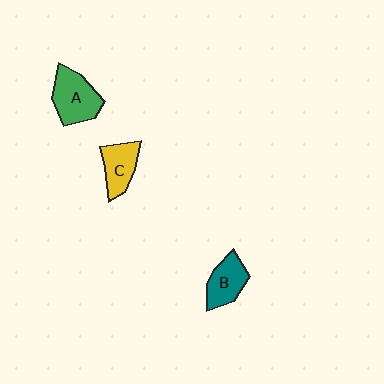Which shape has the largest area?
Shape A (green).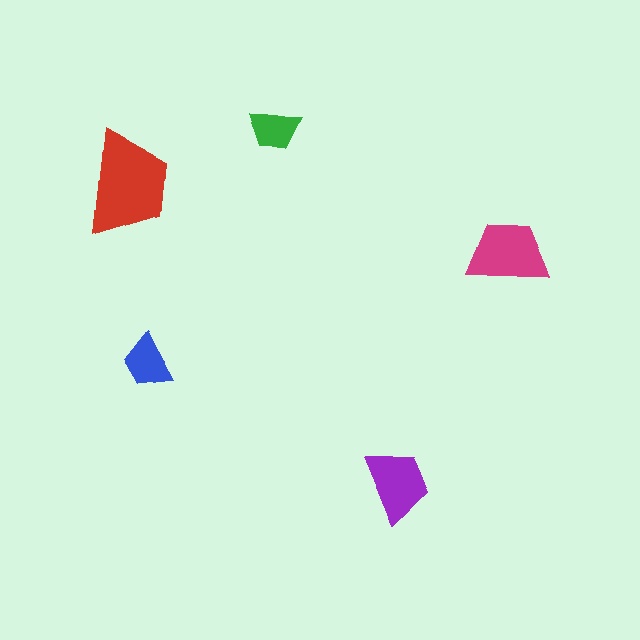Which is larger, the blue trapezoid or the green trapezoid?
The blue one.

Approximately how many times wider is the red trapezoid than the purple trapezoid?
About 1.5 times wider.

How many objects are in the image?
There are 5 objects in the image.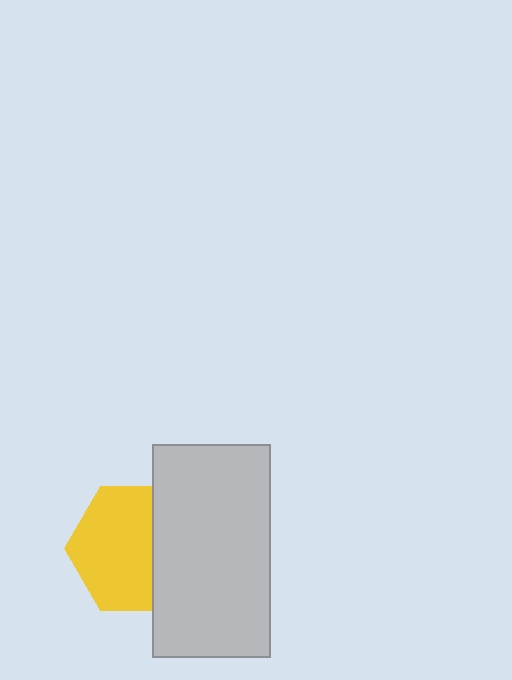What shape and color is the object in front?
The object in front is a light gray rectangle.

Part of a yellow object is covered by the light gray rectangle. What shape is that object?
It is a hexagon.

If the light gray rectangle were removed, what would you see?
You would see the complete yellow hexagon.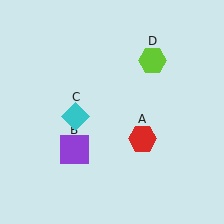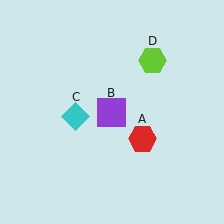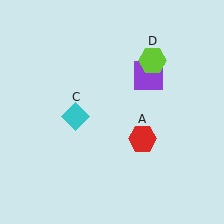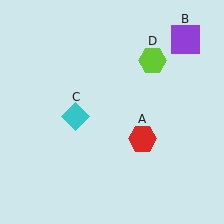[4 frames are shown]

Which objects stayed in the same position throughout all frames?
Red hexagon (object A) and cyan diamond (object C) and lime hexagon (object D) remained stationary.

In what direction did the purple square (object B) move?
The purple square (object B) moved up and to the right.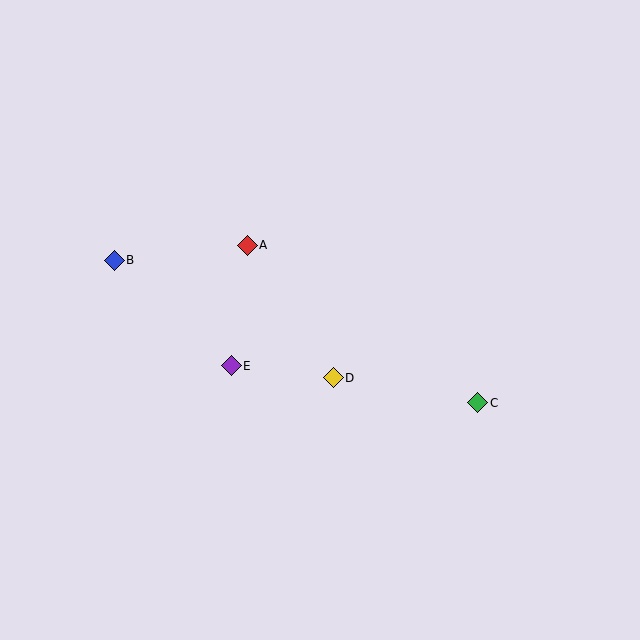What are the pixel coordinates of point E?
Point E is at (231, 366).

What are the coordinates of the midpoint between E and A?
The midpoint between E and A is at (239, 306).